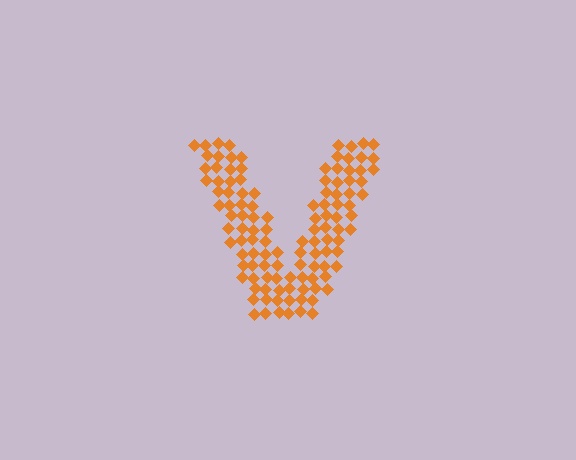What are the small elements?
The small elements are diamonds.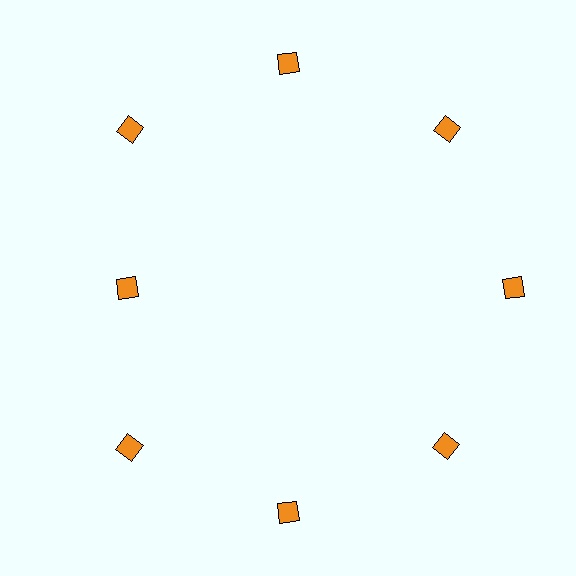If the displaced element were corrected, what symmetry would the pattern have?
It would have 8-fold rotational symmetry — the pattern would map onto itself every 45 degrees.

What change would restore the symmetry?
The symmetry would be restored by moving it outward, back onto the ring so that all 8 diamonds sit at equal angles and equal distance from the center.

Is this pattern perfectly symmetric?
No. The 8 orange diamonds are arranged in a ring, but one element near the 9 o'clock position is pulled inward toward the center, breaking the 8-fold rotational symmetry.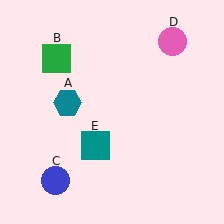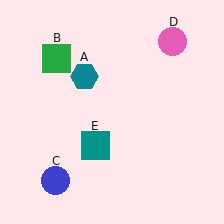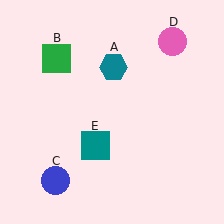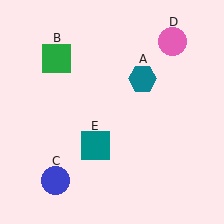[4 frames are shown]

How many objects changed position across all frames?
1 object changed position: teal hexagon (object A).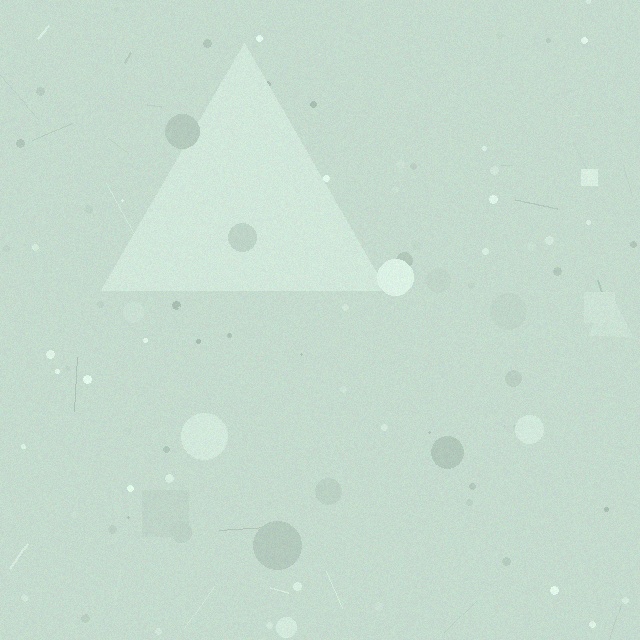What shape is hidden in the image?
A triangle is hidden in the image.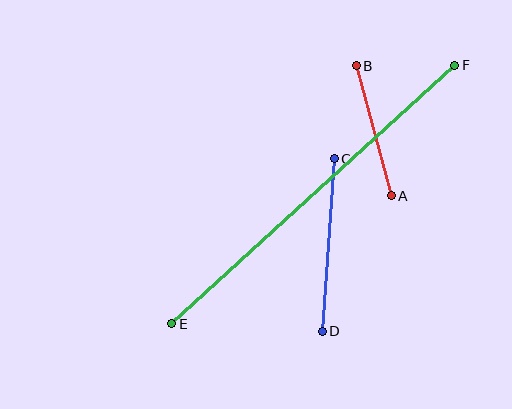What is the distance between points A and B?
The distance is approximately 134 pixels.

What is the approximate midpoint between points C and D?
The midpoint is at approximately (328, 245) pixels.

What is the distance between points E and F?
The distance is approximately 384 pixels.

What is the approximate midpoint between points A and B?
The midpoint is at approximately (374, 131) pixels.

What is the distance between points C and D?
The distance is approximately 173 pixels.